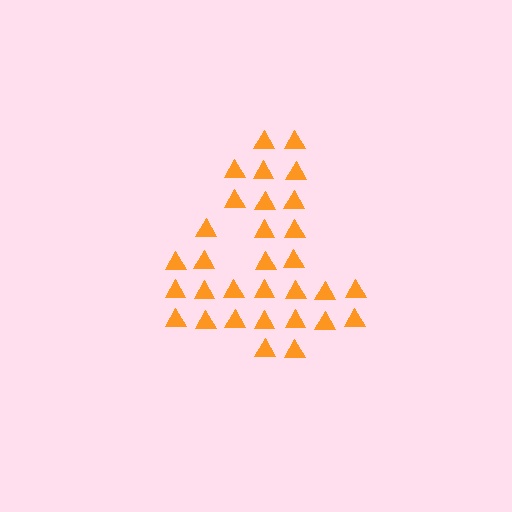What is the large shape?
The large shape is the digit 4.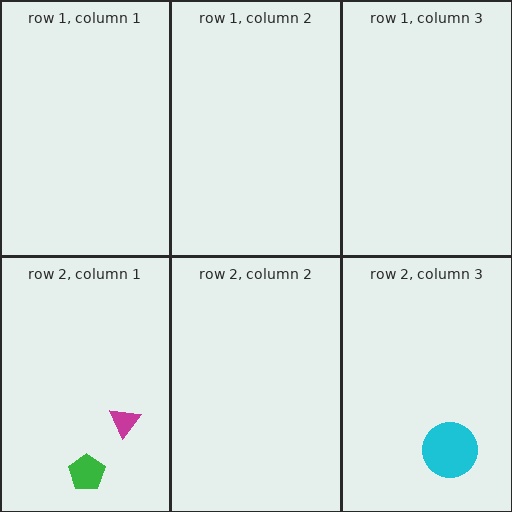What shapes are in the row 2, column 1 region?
The green pentagon, the magenta triangle.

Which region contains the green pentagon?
The row 2, column 1 region.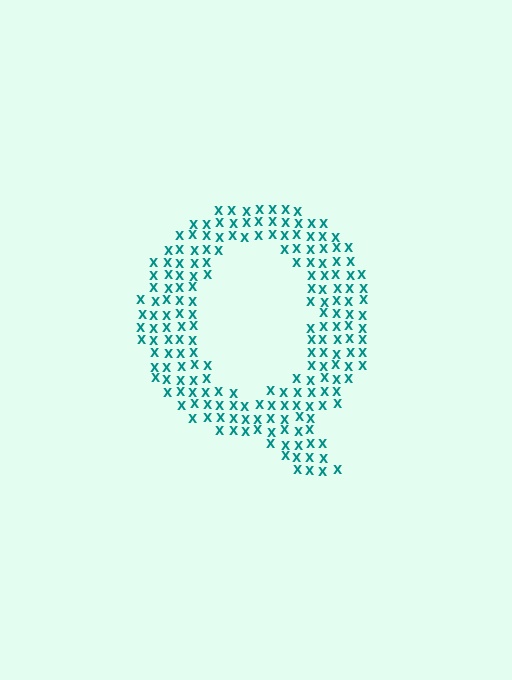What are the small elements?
The small elements are letter X's.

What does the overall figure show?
The overall figure shows the letter Q.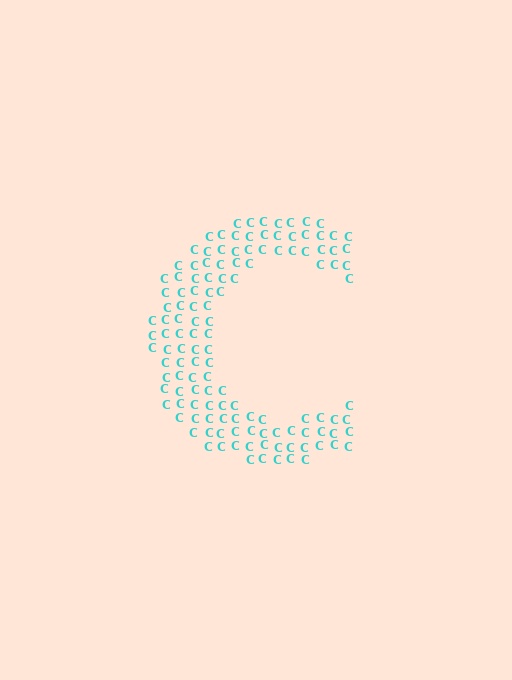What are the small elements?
The small elements are letter C's.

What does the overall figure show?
The overall figure shows the letter C.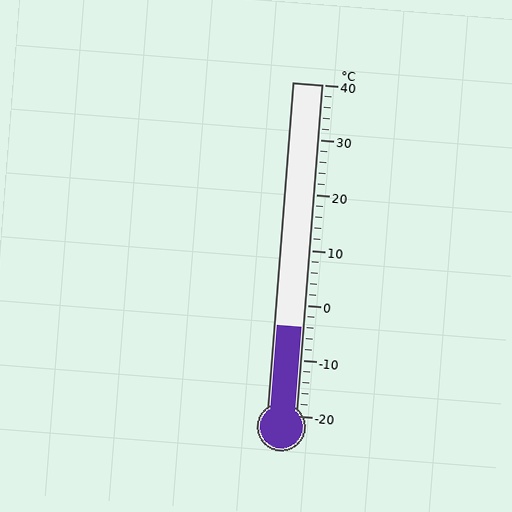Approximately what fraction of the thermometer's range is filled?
The thermometer is filled to approximately 25% of its range.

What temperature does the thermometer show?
The thermometer shows approximately -4°C.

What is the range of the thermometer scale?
The thermometer scale ranges from -20°C to 40°C.